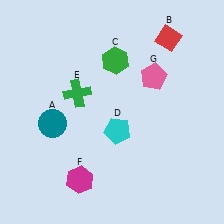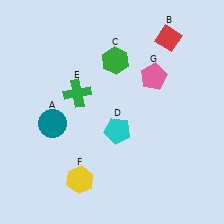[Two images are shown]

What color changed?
The hexagon (F) changed from magenta in Image 1 to yellow in Image 2.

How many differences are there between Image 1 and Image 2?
There is 1 difference between the two images.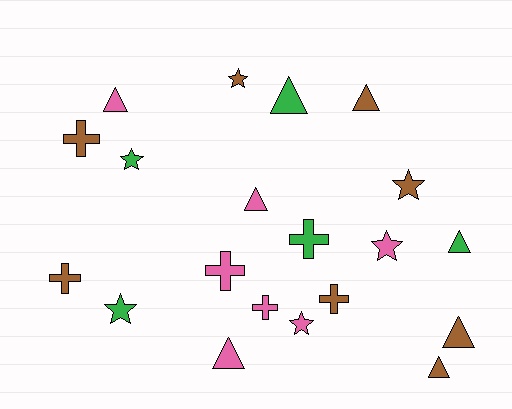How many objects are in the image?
There are 20 objects.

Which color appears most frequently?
Brown, with 8 objects.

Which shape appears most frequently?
Triangle, with 8 objects.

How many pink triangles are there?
There are 3 pink triangles.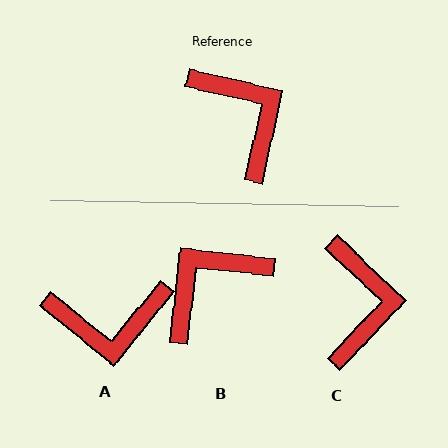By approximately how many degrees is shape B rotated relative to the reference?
Approximately 96 degrees counter-clockwise.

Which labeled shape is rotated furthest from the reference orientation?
A, about 116 degrees away.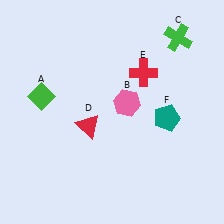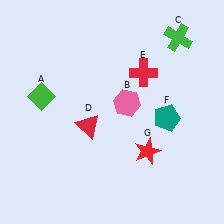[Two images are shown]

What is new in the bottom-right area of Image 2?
A red star (G) was added in the bottom-right area of Image 2.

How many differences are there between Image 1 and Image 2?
There is 1 difference between the two images.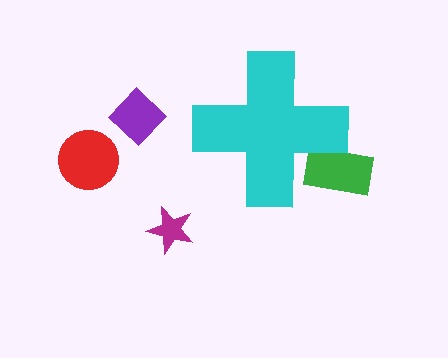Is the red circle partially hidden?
No, the red circle is fully visible.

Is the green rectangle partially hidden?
Yes, the green rectangle is partially hidden behind the cyan cross.